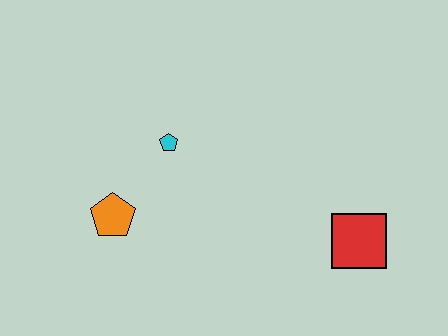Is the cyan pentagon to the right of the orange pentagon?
Yes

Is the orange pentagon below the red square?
No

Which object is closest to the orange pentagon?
The cyan pentagon is closest to the orange pentagon.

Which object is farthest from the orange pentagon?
The red square is farthest from the orange pentagon.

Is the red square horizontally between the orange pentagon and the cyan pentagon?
No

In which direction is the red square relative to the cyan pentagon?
The red square is to the right of the cyan pentagon.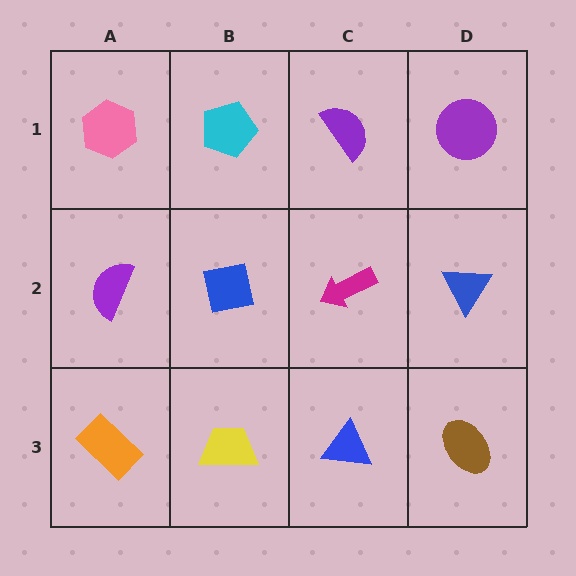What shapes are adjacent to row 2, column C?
A purple semicircle (row 1, column C), a blue triangle (row 3, column C), a blue square (row 2, column B), a blue triangle (row 2, column D).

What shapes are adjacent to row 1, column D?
A blue triangle (row 2, column D), a purple semicircle (row 1, column C).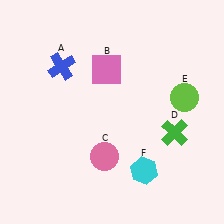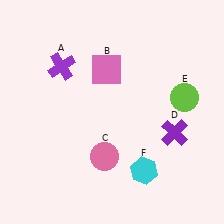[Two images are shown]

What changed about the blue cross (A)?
In Image 1, A is blue. In Image 2, it changed to purple.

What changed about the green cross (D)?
In Image 1, D is green. In Image 2, it changed to purple.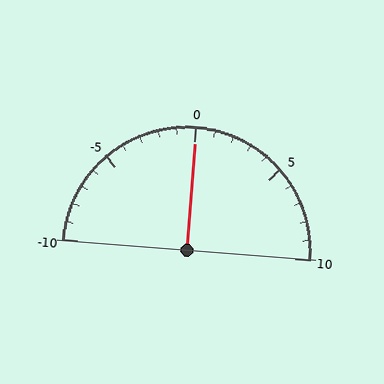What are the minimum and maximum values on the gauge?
The gauge ranges from -10 to 10.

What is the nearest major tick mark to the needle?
The nearest major tick mark is 0.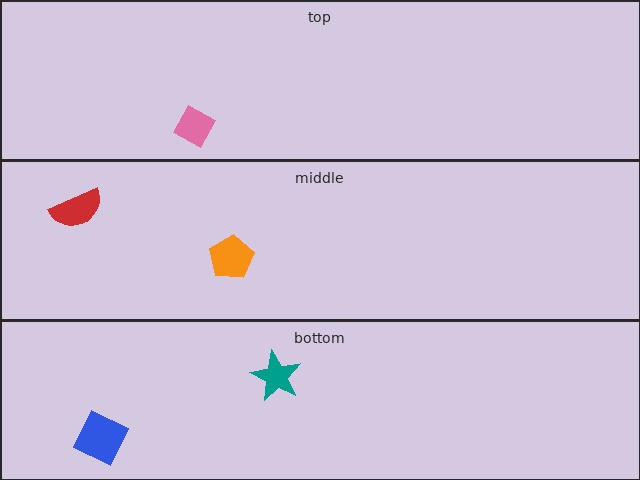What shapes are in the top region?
The pink diamond.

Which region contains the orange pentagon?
The middle region.